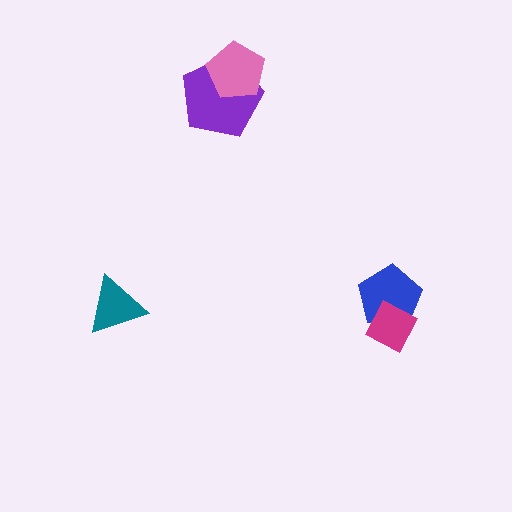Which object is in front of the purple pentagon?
The pink pentagon is in front of the purple pentagon.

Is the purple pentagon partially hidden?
Yes, it is partially covered by another shape.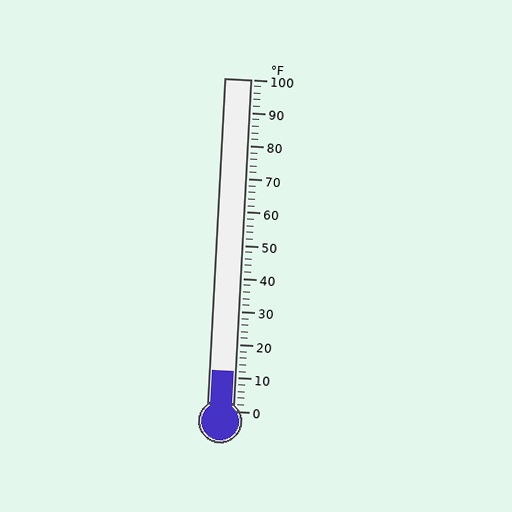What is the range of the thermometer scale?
The thermometer scale ranges from 0°F to 100°F.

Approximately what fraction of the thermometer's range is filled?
The thermometer is filled to approximately 10% of its range.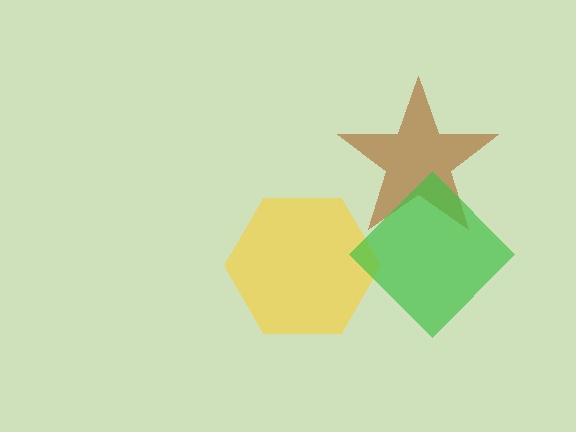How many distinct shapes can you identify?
There are 3 distinct shapes: a brown star, a yellow hexagon, a green diamond.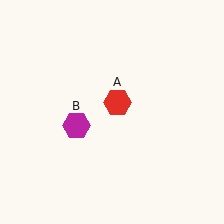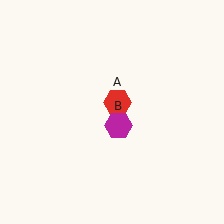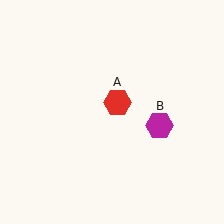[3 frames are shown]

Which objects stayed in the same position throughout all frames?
Red hexagon (object A) remained stationary.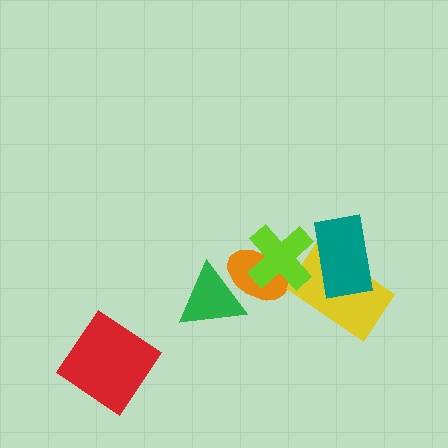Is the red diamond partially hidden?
No, no other shape covers it.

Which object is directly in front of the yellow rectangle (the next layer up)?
The lime cross is directly in front of the yellow rectangle.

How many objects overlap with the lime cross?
3 objects overlap with the lime cross.